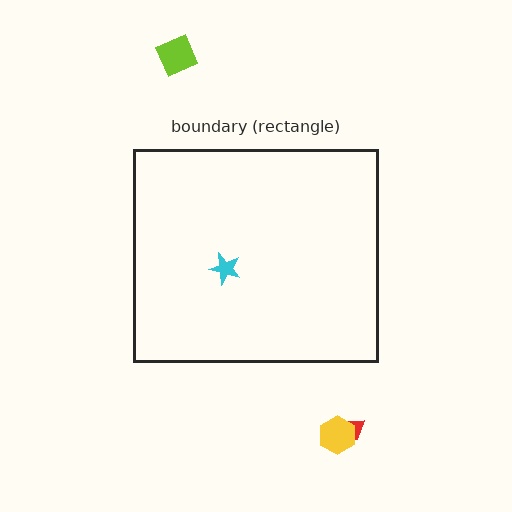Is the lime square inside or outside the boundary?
Outside.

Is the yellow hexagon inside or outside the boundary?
Outside.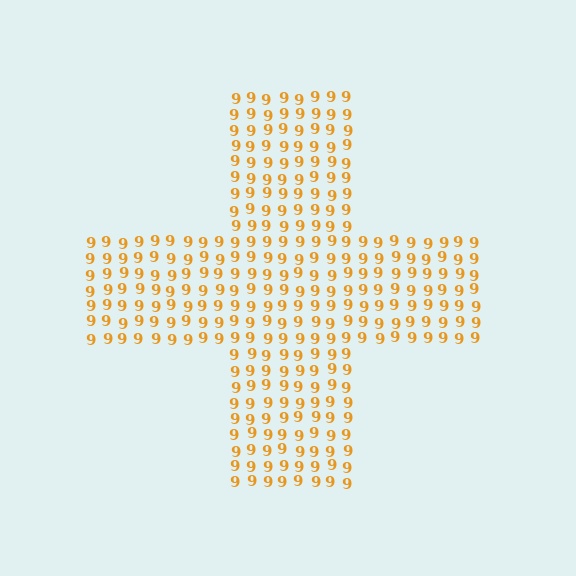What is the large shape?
The large shape is a cross.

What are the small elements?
The small elements are digit 9's.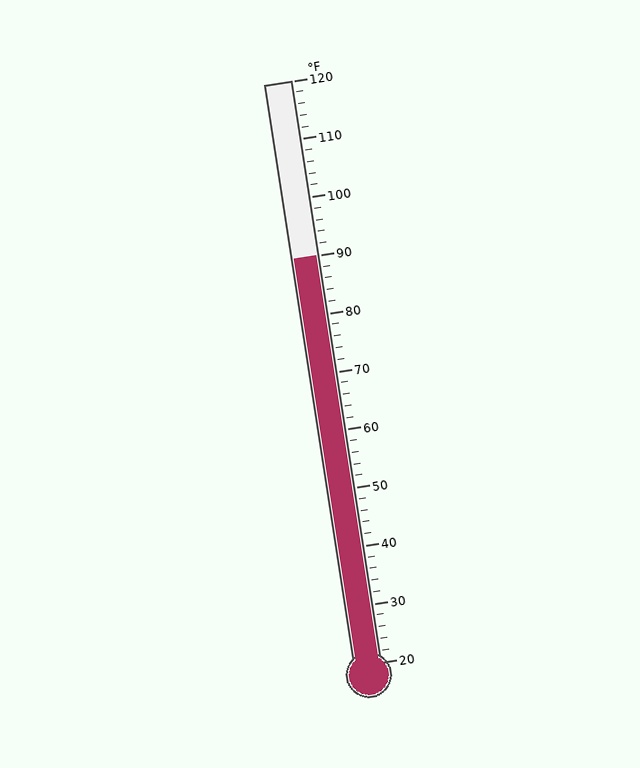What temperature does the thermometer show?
The thermometer shows approximately 90°F.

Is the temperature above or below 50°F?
The temperature is above 50°F.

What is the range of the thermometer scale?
The thermometer scale ranges from 20°F to 120°F.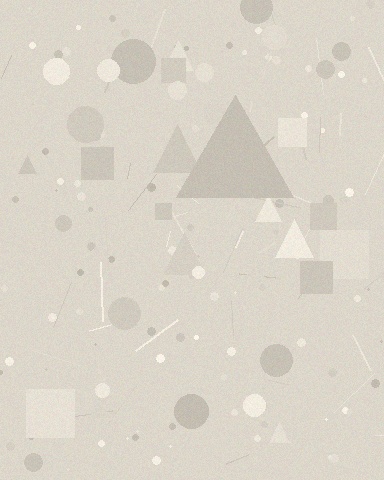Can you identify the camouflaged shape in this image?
The camouflaged shape is a triangle.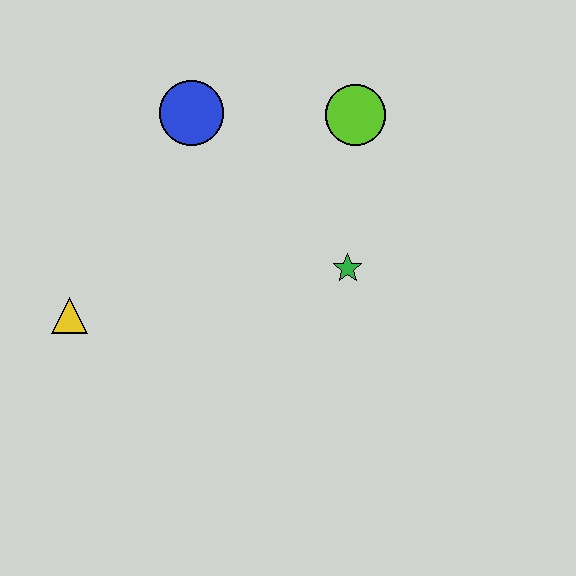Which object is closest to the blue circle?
The lime circle is closest to the blue circle.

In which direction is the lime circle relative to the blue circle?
The lime circle is to the right of the blue circle.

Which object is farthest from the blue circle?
The yellow triangle is farthest from the blue circle.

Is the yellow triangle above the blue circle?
No